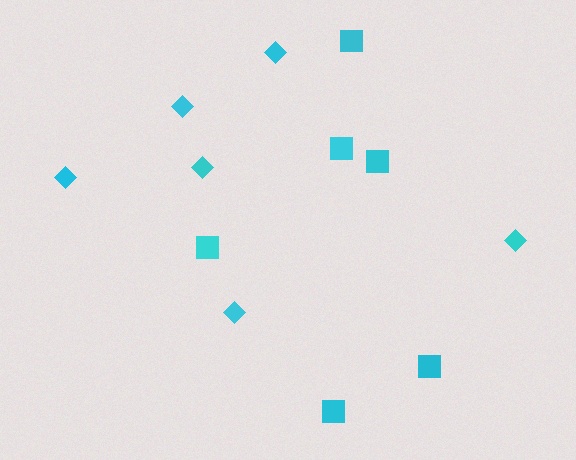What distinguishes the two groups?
There are 2 groups: one group of diamonds (6) and one group of squares (6).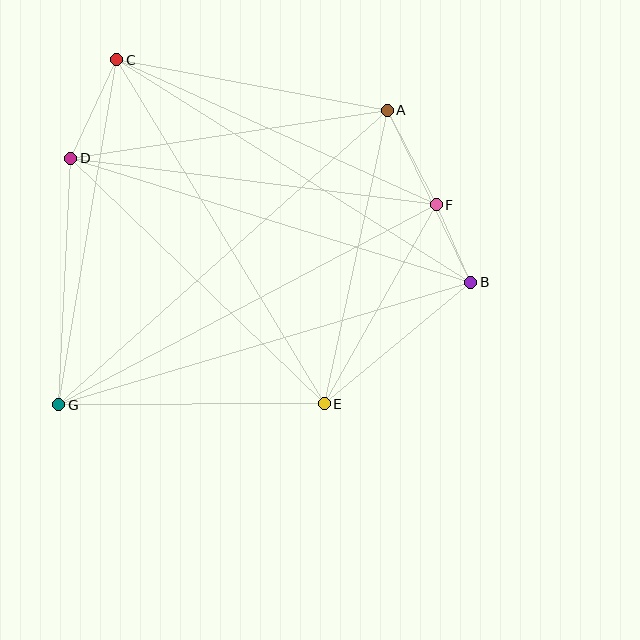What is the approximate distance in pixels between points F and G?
The distance between F and G is approximately 427 pixels.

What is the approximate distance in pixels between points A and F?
The distance between A and F is approximately 106 pixels.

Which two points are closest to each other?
Points B and F are closest to each other.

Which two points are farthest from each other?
Points A and G are farthest from each other.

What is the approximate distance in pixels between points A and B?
The distance between A and B is approximately 191 pixels.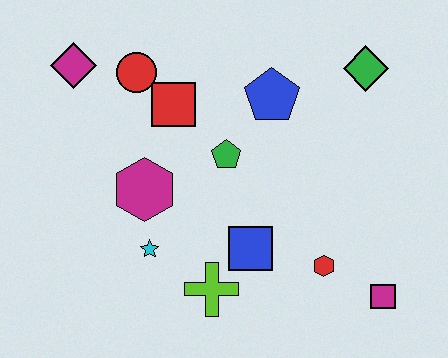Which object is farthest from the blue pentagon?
The magenta square is farthest from the blue pentagon.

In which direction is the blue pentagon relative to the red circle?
The blue pentagon is to the right of the red circle.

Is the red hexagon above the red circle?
No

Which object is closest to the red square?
The red circle is closest to the red square.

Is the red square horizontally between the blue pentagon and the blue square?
No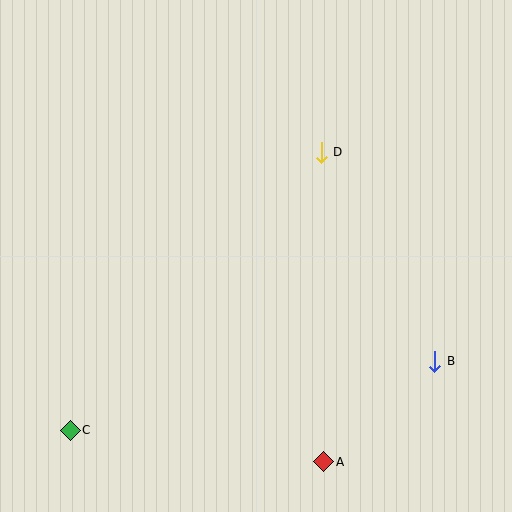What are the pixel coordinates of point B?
Point B is at (435, 361).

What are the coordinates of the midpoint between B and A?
The midpoint between B and A is at (379, 411).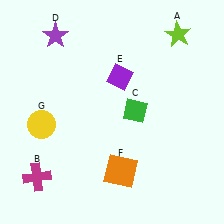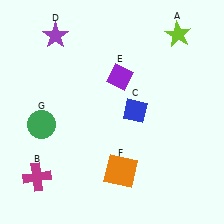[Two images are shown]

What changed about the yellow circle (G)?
In Image 1, G is yellow. In Image 2, it changed to green.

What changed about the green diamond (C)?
In Image 1, C is green. In Image 2, it changed to blue.